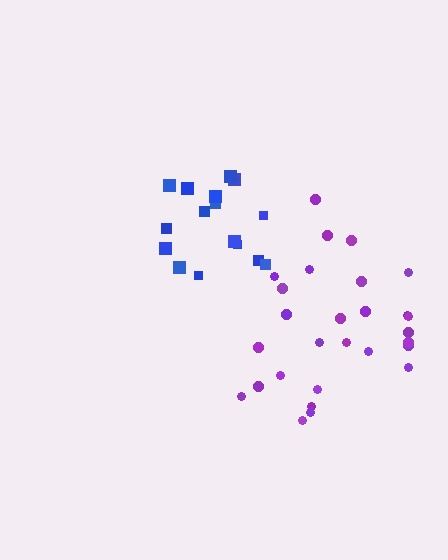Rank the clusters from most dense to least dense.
purple, blue.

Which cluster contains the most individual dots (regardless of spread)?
Purple (28).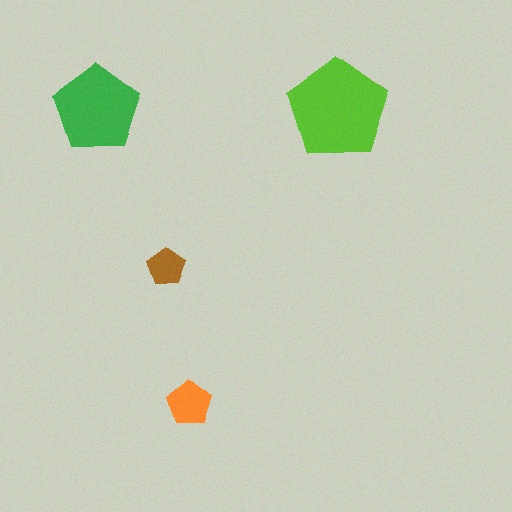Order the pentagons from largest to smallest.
the lime one, the green one, the orange one, the brown one.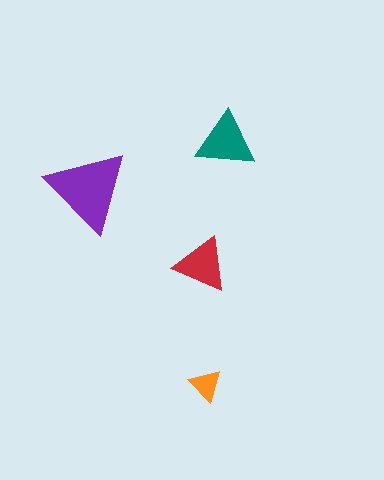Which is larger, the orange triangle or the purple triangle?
The purple one.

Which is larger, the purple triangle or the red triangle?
The purple one.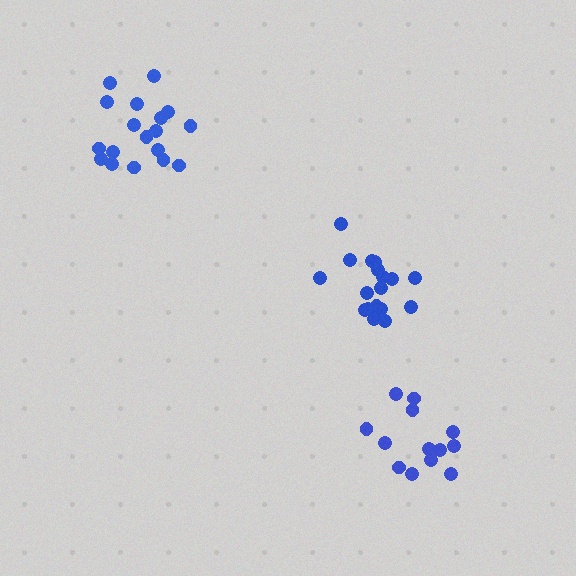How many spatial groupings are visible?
There are 3 spatial groupings.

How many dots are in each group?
Group 1: 13 dots, Group 2: 18 dots, Group 3: 19 dots (50 total).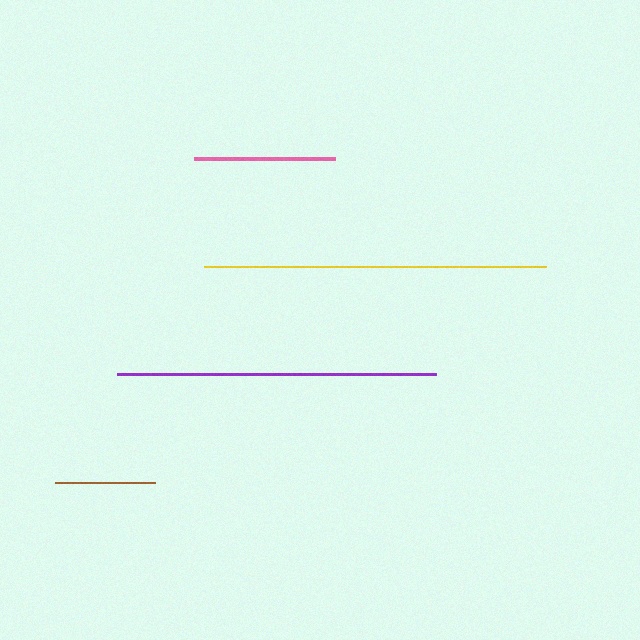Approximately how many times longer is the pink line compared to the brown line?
The pink line is approximately 1.4 times the length of the brown line.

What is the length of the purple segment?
The purple segment is approximately 318 pixels long.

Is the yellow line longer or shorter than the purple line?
The yellow line is longer than the purple line.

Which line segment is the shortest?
The brown line is the shortest at approximately 100 pixels.